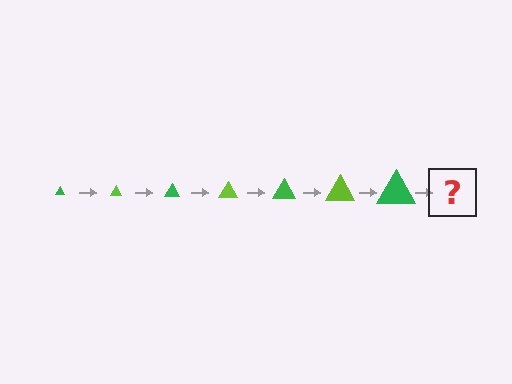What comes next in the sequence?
The next element should be a lime triangle, larger than the previous one.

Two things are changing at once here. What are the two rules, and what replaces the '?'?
The two rules are that the triangle grows larger each step and the color cycles through green and lime. The '?' should be a lime triangle, larger than the previous one.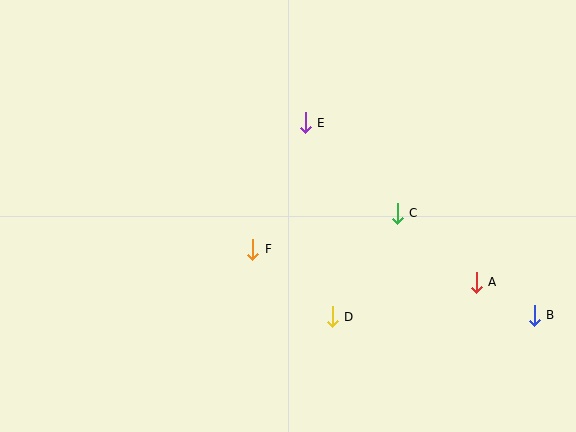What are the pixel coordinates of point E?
Point E is at (305, 123).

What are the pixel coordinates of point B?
Point B is at (534, 315).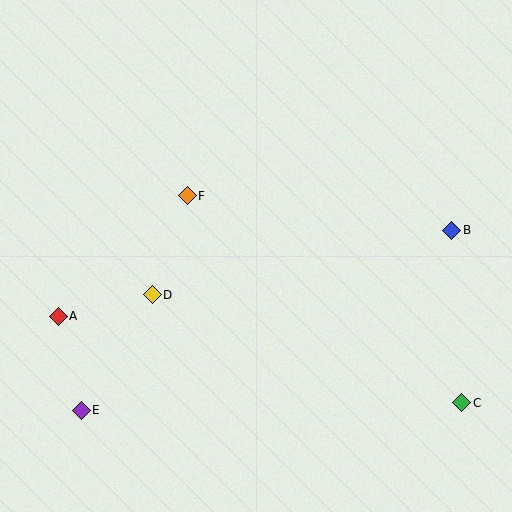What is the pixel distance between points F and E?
The distance between F and E is 239 pixels.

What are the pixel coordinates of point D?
Point D is at (152, 295).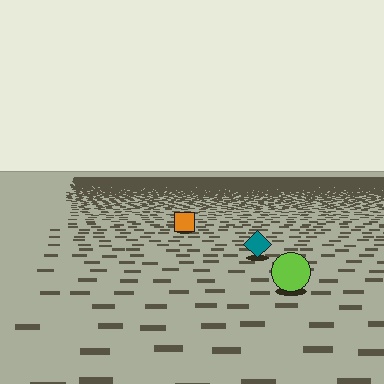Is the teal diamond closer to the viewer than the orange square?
Yes. The teal diamond is closer — you can tell from the texture gradient: the ground texture is coarser near it.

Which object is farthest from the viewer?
The orange square is farthest from the viewer. It appears smaller and the ground texture around it is denser.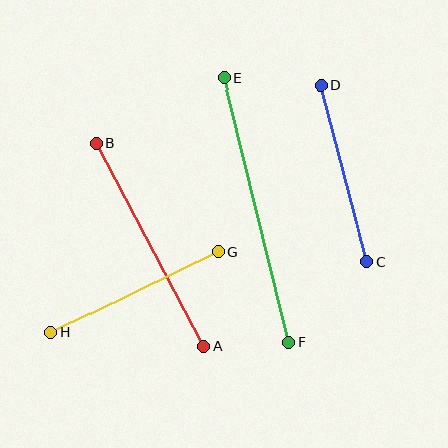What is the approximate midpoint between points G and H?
The midpoint is at approximately (134, 292) pixels.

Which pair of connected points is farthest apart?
Points E and F are farthest apart.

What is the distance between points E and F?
The distance is approximately 273 pixels.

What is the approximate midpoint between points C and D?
The midpoint is at approximately (344, 173) pixels.